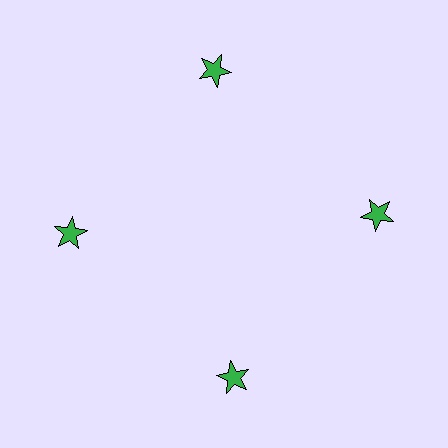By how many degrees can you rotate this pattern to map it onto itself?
The pattern maps onto itself every 90 degrees of rotation.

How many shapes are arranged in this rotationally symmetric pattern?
There are 4 shapes, arranged in 4 groups of 1.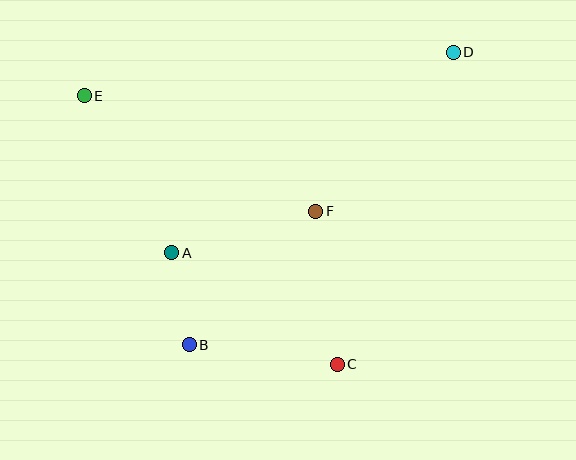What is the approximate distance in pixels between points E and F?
The distance between E and F is approximately 259 pixels.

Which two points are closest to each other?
Points A and B are closest to each other.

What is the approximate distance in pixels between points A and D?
The distance between A and D is approximately 346 pixels.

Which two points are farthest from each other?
Points B and D are farthest from each other.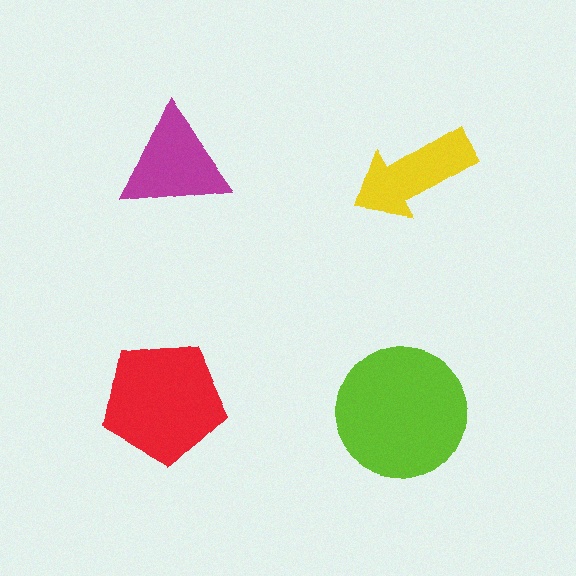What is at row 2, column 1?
A red pentagon.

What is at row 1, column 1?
A magenta triangle.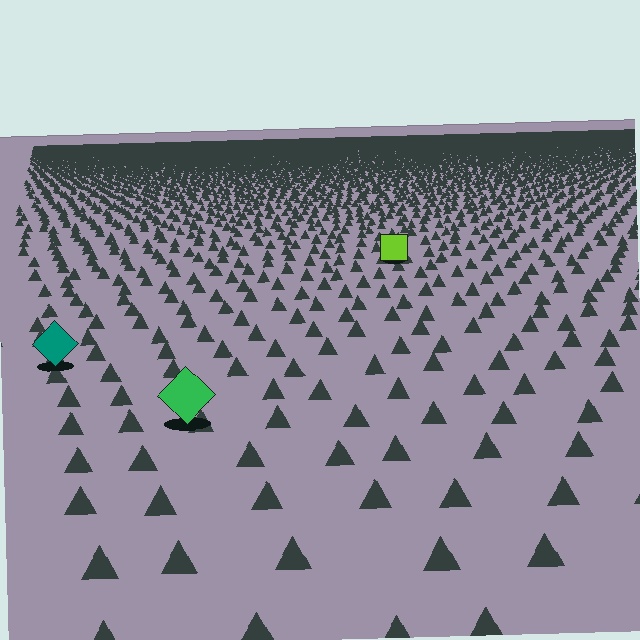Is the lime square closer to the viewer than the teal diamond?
No. The teal diamond is closer — you can tell from the texture gradient: the ground texture is coarser near it.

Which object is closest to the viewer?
The green diamond is closest. The texture marks near it are larger and more spread out.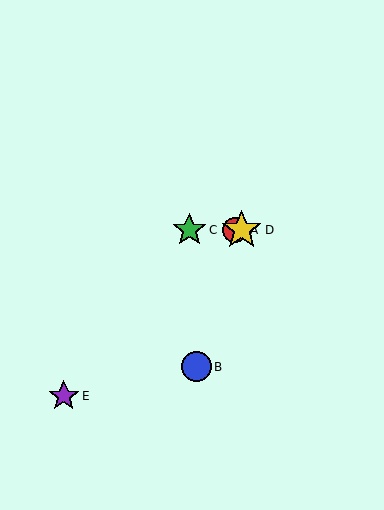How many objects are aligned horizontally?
3 objects (A, C, D) are aligned horizontally.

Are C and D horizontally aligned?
Yes, both are at y≈230.